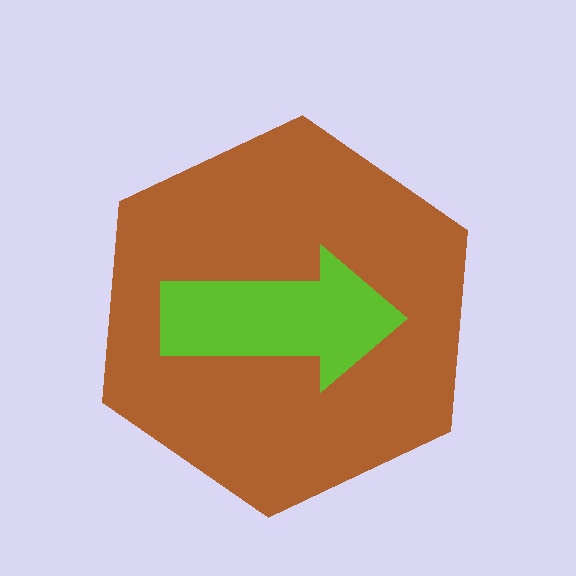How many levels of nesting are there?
2.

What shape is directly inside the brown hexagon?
The lime arrow.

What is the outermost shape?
The brown hexagon.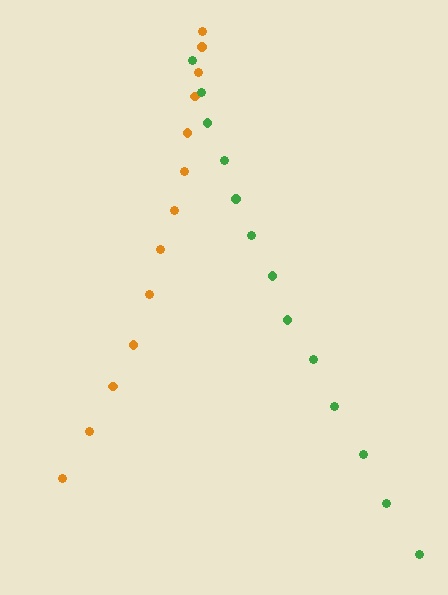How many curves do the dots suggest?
There are 2 distinct paths.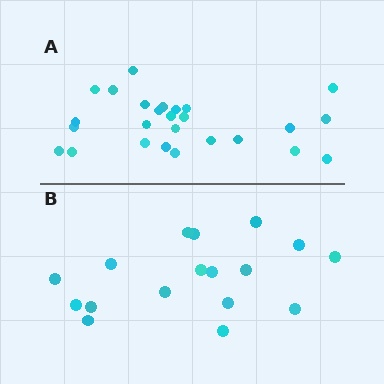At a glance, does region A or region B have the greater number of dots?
Region A (the top region) has more dots.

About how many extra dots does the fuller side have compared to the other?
Region A has roughly 8 or so more dots than region B.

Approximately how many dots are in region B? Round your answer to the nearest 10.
About 20 dots. (The exact count is 17, which rounds to 20.)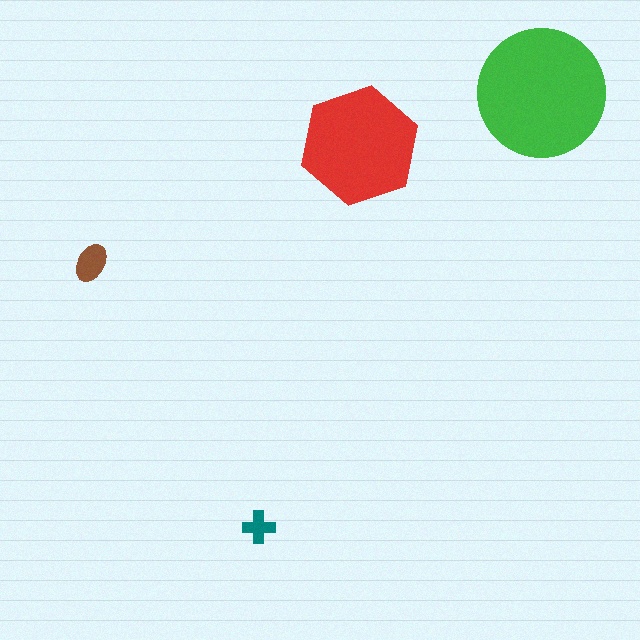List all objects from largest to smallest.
The green circle, the red hexagon, the brown ellipse, the teal cross.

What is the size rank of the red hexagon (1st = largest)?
2nd.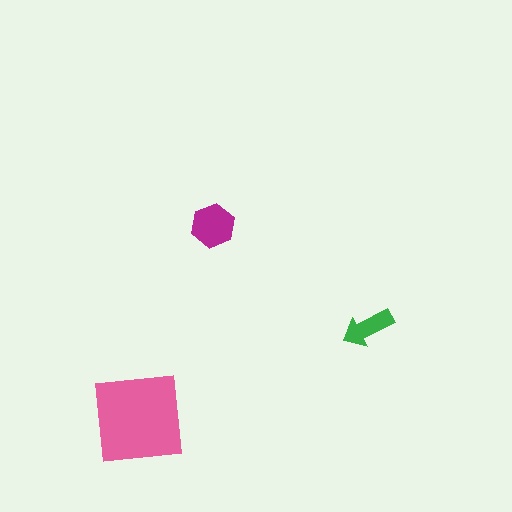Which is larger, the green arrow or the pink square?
The pink square.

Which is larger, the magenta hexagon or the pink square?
The pink square.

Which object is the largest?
The pink square.